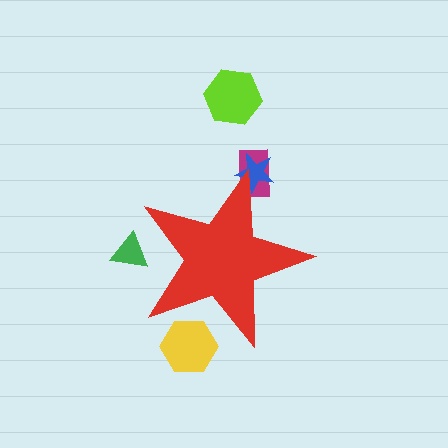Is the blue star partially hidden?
Yes, the blue star is partially hidden behind the red star.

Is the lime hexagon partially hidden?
No, the lime hexagon is fully visible.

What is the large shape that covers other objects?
A red star.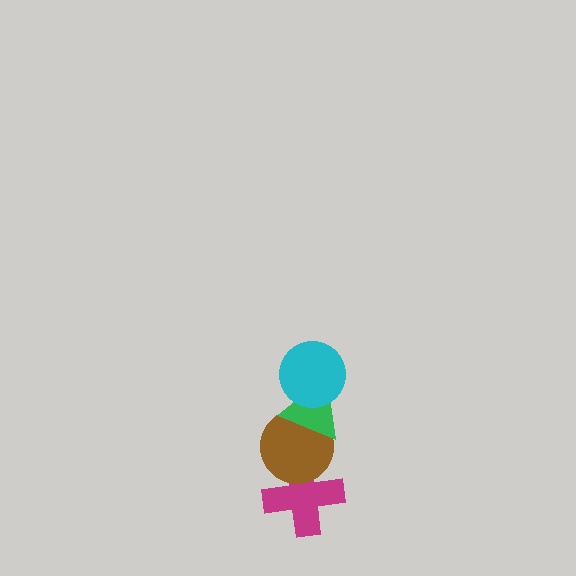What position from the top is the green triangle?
The green triangle is 2nd from the top.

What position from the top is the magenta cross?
The magenta cross is 4th from the top.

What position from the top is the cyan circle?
The cyan circle is 1st from the top.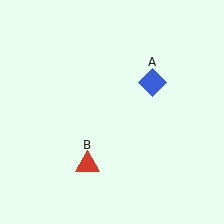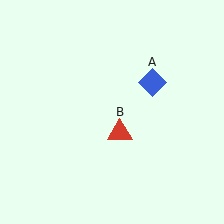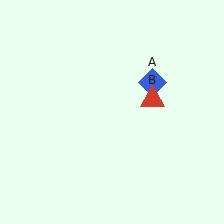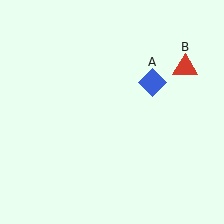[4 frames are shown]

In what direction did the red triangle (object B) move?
The red triangle (object B) moved up and to the right.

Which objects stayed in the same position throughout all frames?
Blue diamond (object A) remained stationary.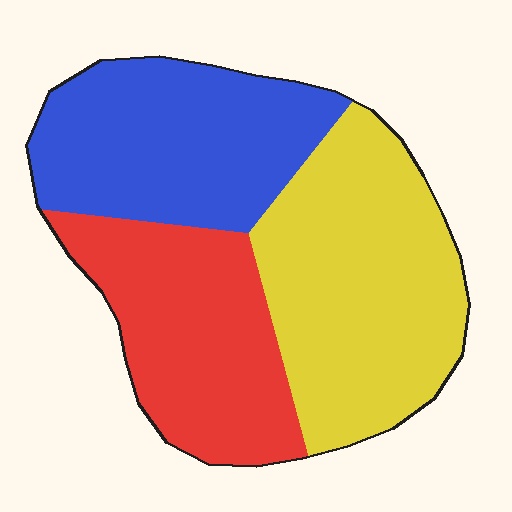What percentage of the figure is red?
Red covers about 30% of the figure.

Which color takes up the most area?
Yellow, at roughly 40%.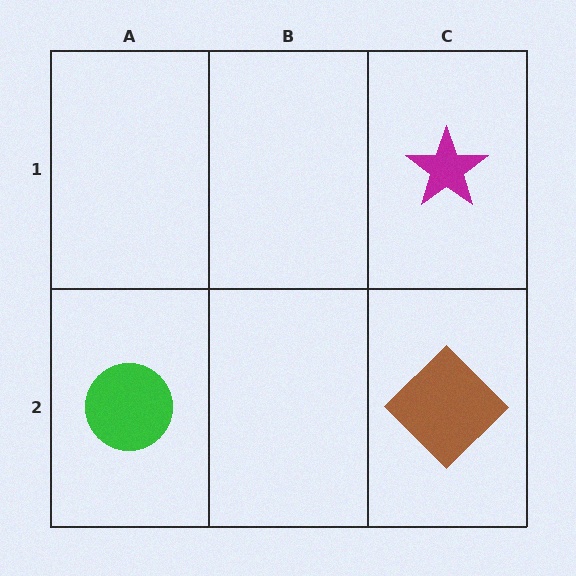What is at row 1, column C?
A magenta star.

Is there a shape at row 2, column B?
No, that cell is empty.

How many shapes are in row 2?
2 shapes.